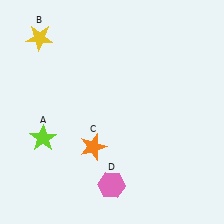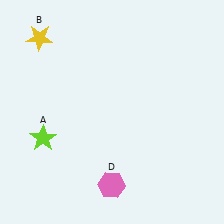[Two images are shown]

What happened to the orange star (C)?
The orange star (C) was removed in Image 2. It was in the bottom-left area of Image 1.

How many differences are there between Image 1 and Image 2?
There is 1 difference between the two images.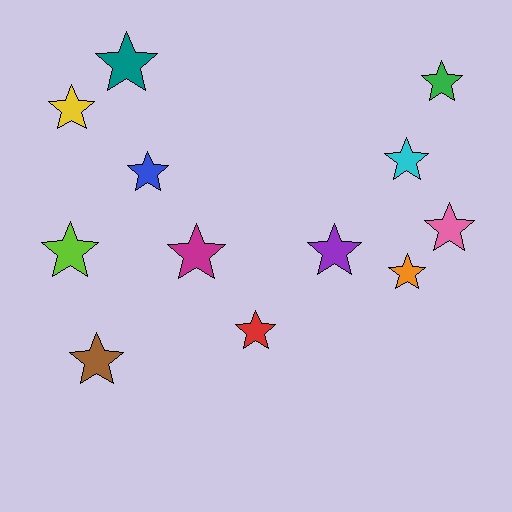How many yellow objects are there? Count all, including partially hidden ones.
There is 1 yellow object.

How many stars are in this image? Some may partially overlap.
There are 12 stars.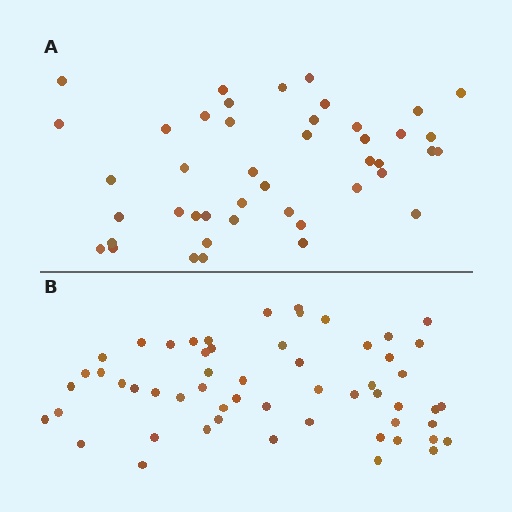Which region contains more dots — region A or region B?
Region B (the bottom region) has more dots.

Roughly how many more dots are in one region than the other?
Region B has roughly 12 or so more dots than region A.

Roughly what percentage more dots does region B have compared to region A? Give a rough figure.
About 25% more.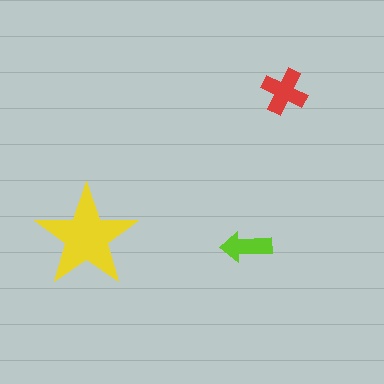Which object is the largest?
The yellow star.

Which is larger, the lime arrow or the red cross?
The red cross.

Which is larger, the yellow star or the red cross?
The yellow star.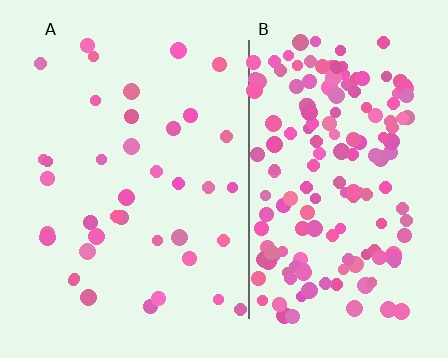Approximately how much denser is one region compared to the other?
Approximately 4.3× — region B over region A.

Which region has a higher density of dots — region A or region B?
B (the right).